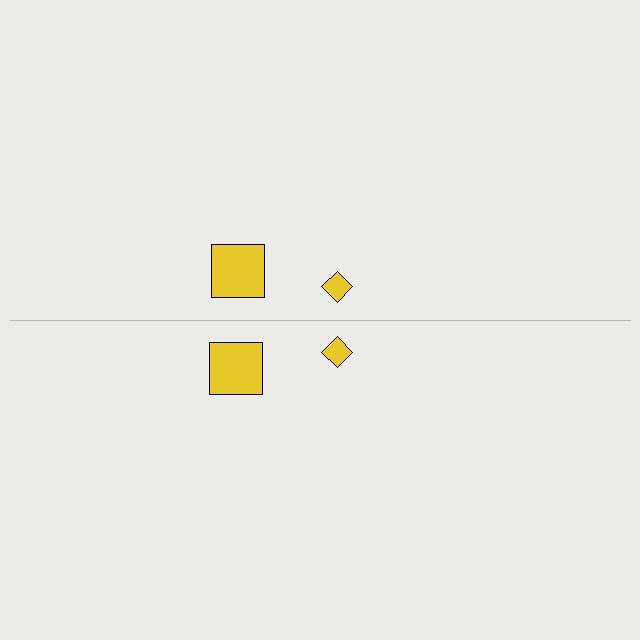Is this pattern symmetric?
Yes, this pattern has bilateral (reflection) symmetry.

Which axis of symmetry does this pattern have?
The pattern has a horizontal axis of symmetry running through the center of the image.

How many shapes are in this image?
There are 4 shapes in this image.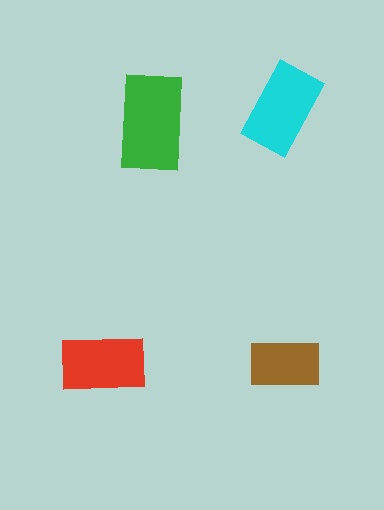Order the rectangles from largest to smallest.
the green one, the cyan one, the red one, the brown one.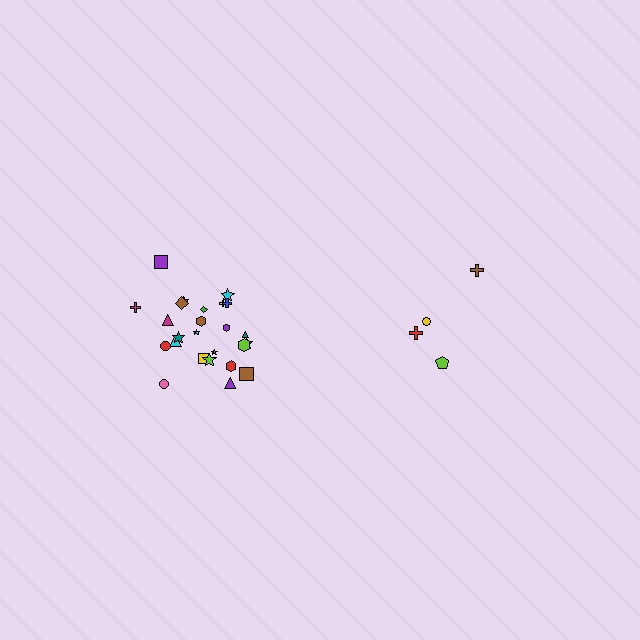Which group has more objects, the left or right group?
The left group.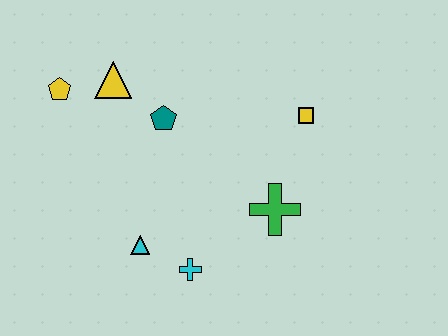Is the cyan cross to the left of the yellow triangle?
No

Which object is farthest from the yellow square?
The yellow pentagon is farthest from the yellow square.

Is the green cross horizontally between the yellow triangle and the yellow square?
Yes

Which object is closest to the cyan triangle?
The cyan cross is closest to the cyan triangle.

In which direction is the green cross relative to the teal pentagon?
The green cross is to the right of the teal pentagon.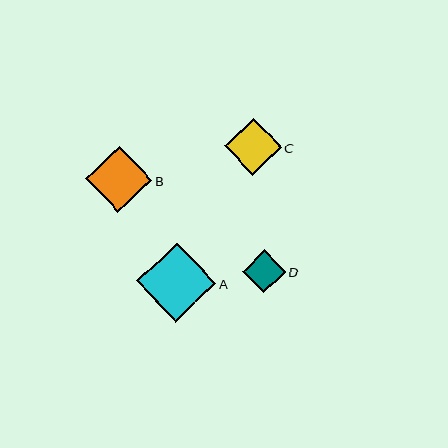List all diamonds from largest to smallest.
From largest to smallest: A, B, C, D.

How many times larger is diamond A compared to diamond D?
Diamond A is approximately 1.8 times the size of diamond D.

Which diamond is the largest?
Diamond A is the largest with a size of approximately 79 pixels.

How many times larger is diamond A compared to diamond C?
Diamond A is approximately 1.4 times the size of diamond C.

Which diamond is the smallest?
Diamond D is the smallest with a size of approximately 43 pixels.